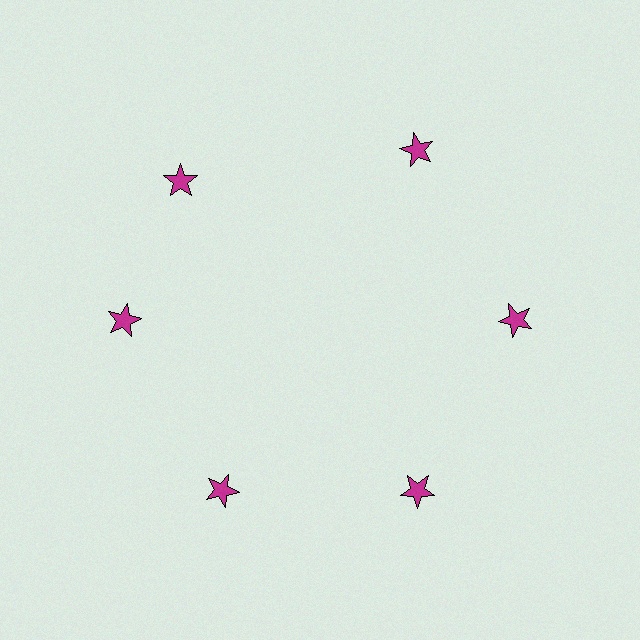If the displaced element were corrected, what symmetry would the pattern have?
It would have 6-fold rotational symmetry — the pattern would map onto itself every 60 degrees.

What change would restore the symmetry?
The symmetry would be restored by rotating it back into even spacing with its neighbors so that all 6 stars sit at equal angles and equal distance from the center.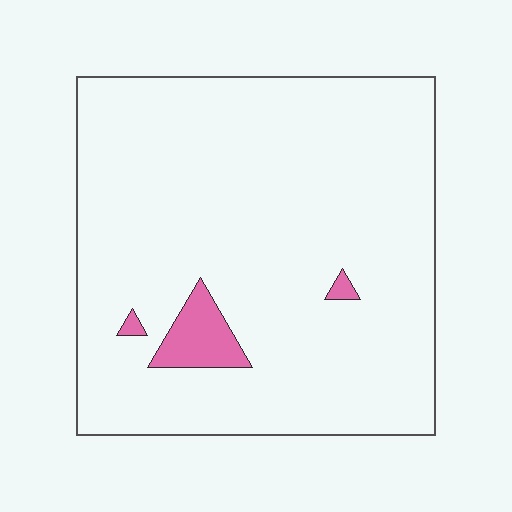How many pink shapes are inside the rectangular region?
3.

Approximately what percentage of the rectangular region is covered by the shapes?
Approximately 5%.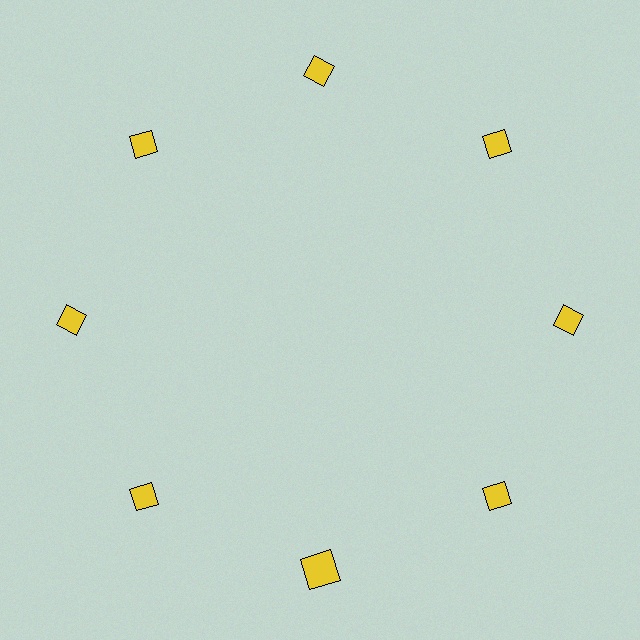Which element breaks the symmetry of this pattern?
The yellow square at roughly the 6 o'clock position breaks the symmetry. All other shapes are yellow diamonds.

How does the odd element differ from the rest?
It has a different shape: square instead of diamond.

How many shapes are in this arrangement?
There are 8 shapes arranged in a ring pattern.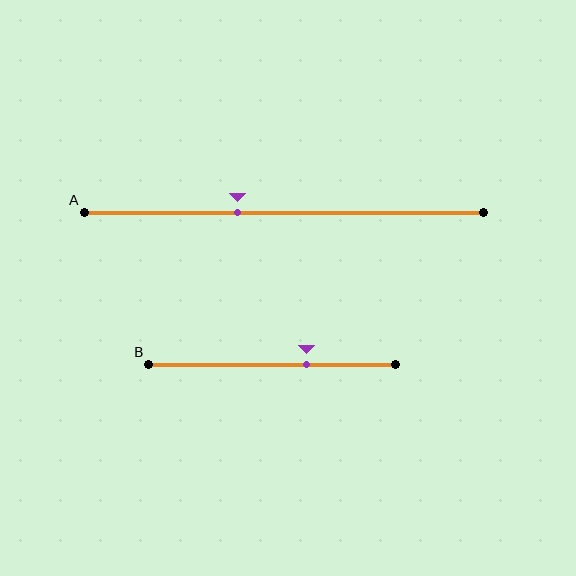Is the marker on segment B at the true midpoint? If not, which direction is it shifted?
No, the marker on segment B is shifted to the right by about 14% of the segment length.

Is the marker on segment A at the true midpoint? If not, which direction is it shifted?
No, the marker on segment A is shifted to the left by about 12% of the segment length.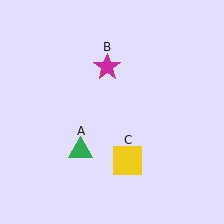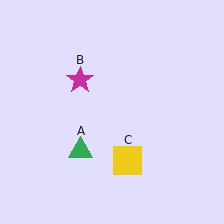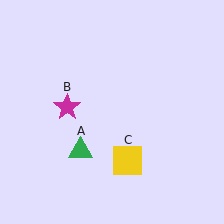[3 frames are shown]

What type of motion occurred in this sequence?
The magenta star (object B) rotated counterclockwise around the center of the scene.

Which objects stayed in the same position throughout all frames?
Green triangle (object A) and yellow square (object C) remained stationary.